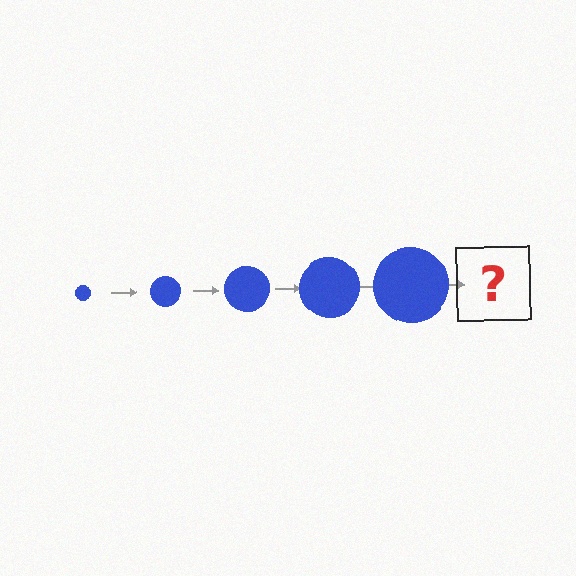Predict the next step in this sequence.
The next step is a blue circle, larger than the previous one.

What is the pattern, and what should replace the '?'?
The pattern is that the circle gets progressively larger each step. The '?' should be a blue circle, larger than the previous one.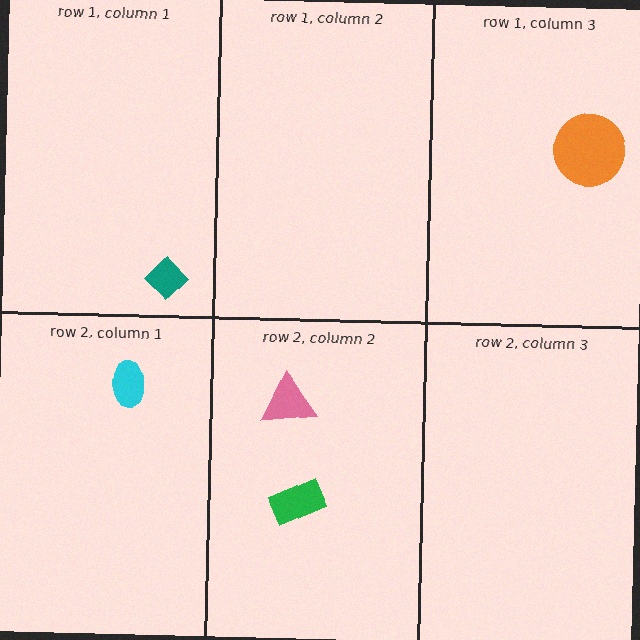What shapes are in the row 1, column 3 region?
The orange circle.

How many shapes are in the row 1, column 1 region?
1.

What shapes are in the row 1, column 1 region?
The teal diamond.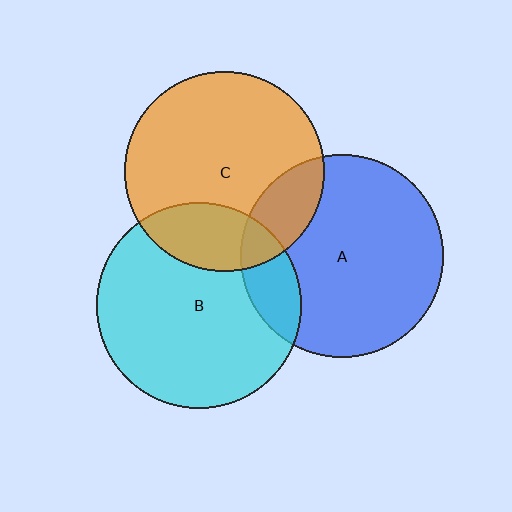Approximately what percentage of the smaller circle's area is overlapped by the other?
Approximately 20%.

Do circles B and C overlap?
Yes.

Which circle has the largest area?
Circle B (cyan).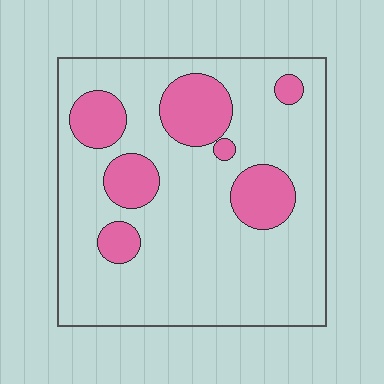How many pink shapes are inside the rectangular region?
7.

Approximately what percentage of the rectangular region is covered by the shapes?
Approximately 20%.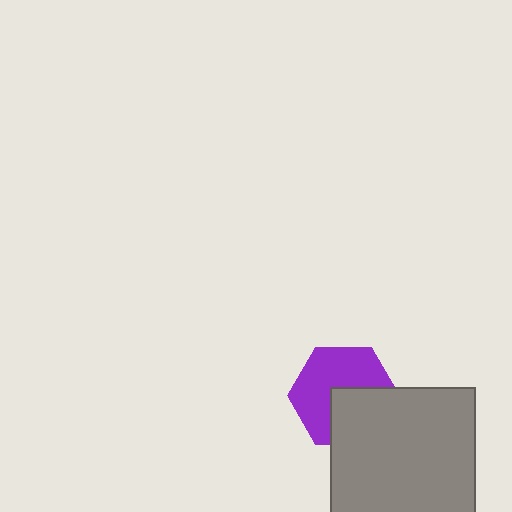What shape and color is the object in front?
The object in front is a gray square.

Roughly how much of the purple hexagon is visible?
About half of it is visible (roughly 60%).